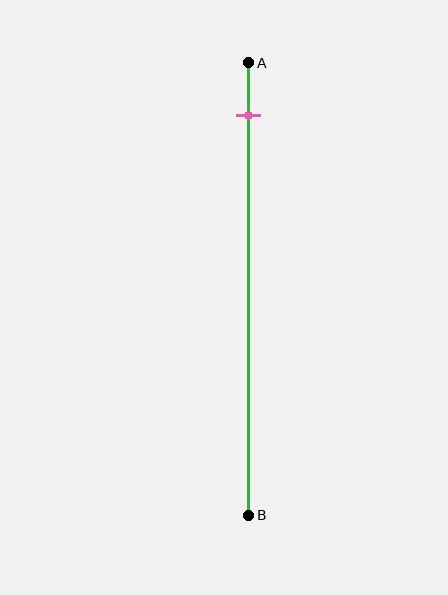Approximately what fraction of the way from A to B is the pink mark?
The pink mark is approximately 10% of the way from A to B.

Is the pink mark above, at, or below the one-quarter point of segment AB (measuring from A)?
The pink mark is above the one-quarter point of segment AB.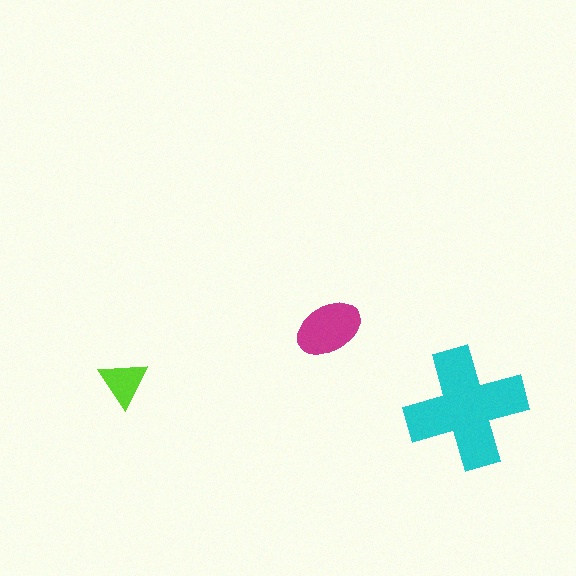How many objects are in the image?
There are 3 objects in the image.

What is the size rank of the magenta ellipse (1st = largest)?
2nd.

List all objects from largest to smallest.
The cyan cross, the magenta ellipse, the lime triangle.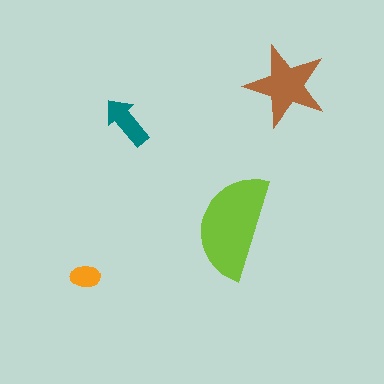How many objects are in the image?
There are 4 objects in the image.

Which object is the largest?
The lime semicircle.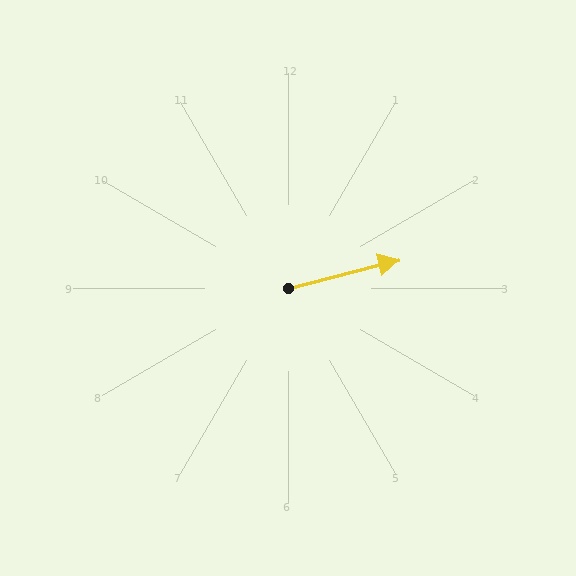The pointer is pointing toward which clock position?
Roughly 3 o'clock.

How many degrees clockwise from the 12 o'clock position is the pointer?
Approximately 76 degrees.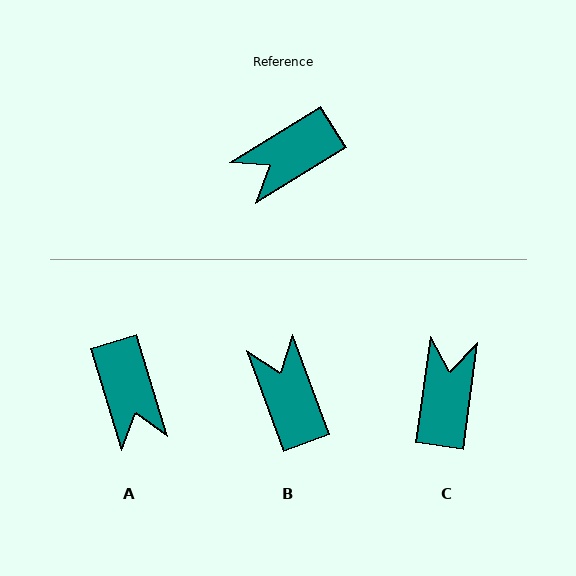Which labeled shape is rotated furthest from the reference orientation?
C, about 129 degrees away.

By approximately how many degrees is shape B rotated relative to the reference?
Approximately 102 degrees clockwise.